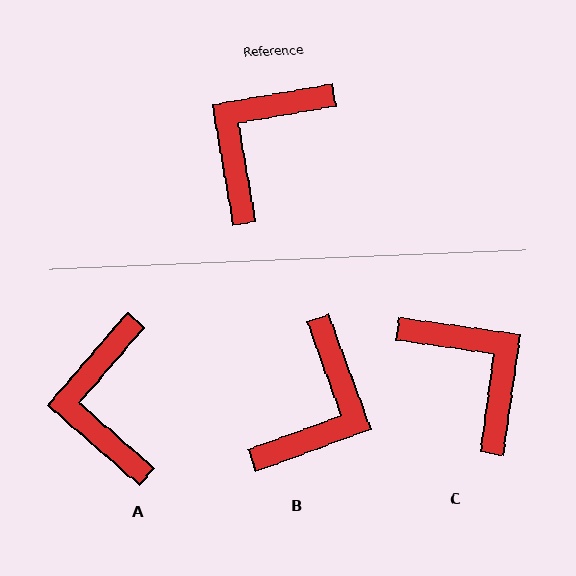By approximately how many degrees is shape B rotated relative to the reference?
Approximately 170 degrees clockwise.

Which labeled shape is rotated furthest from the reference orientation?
B, about 170 degrees away.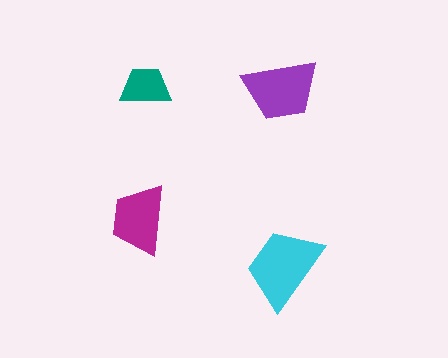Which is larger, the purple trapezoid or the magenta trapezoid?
The purple one.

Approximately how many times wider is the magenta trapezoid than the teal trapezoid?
About 1.5 times wider.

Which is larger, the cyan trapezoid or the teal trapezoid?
The cyan one.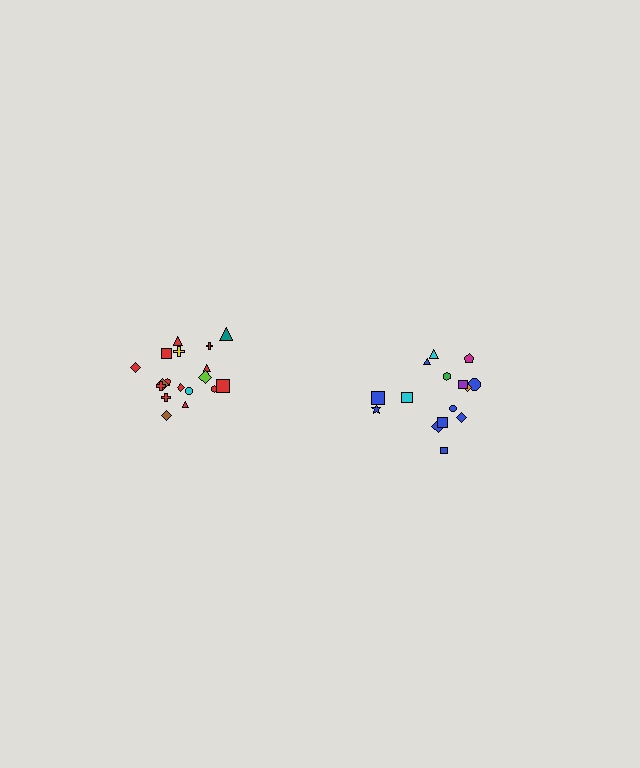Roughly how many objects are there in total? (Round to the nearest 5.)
Roughly 35 objects in total.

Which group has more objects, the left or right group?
The left group.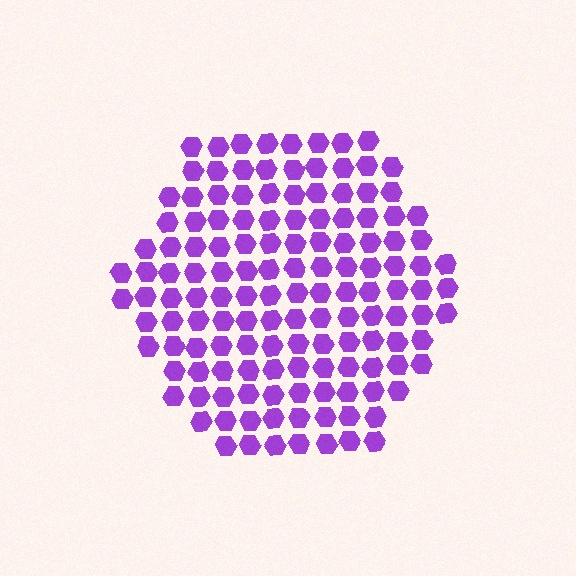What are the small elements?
The small elements are hexagons.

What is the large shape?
The large shape is a hexagon.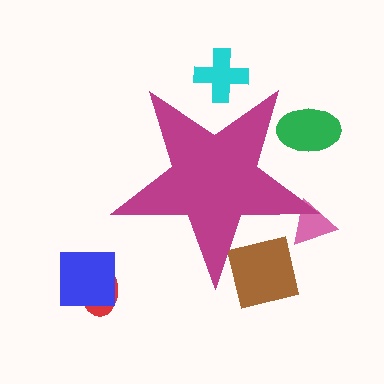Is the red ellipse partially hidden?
No, the red ellipse is fully visible.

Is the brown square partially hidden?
Yes, the brown square is partially hidden behind the magenta star.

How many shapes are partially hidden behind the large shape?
4 shapes are partially hidden.